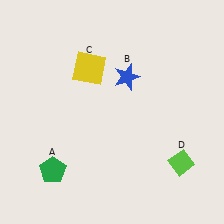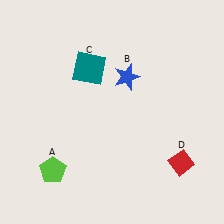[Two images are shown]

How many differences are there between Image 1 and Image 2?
There are 3 differences between the two images.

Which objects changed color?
A changed from green to lime. C changed from yellow to teal. D changed from lime to red.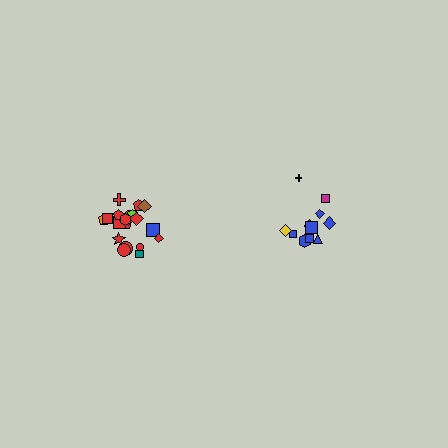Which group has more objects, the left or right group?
The left group.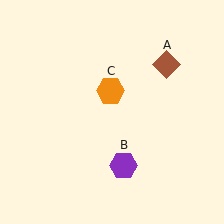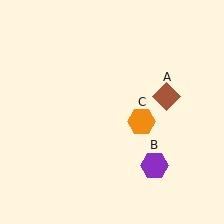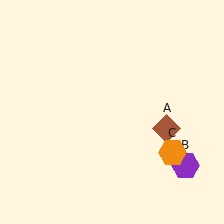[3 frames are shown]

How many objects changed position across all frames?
3 objects changed position: brown diamond (object A), purple hexagon (object B), orange hexagon (object C).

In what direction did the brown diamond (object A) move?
The brown diamond (object A) moved down.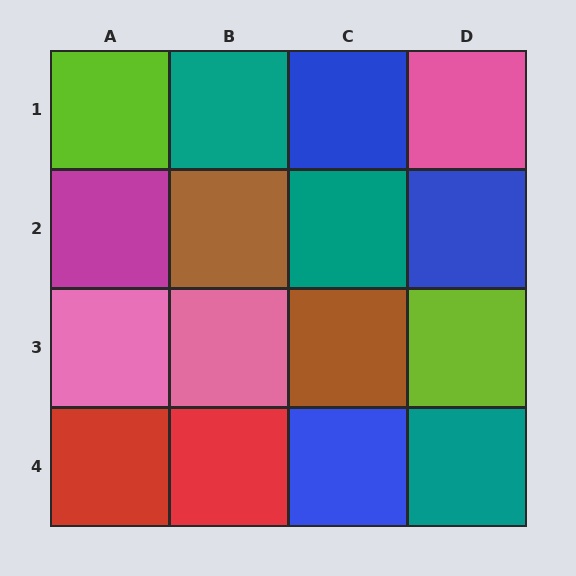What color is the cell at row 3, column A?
Pink.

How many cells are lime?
2 cells are lime.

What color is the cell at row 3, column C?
Brown.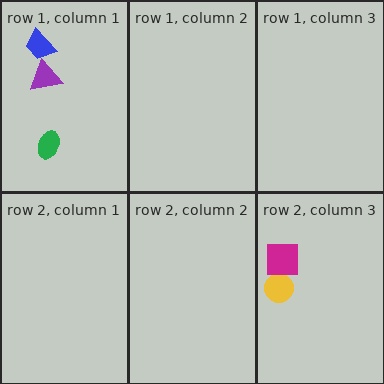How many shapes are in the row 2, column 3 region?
2.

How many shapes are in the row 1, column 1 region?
3.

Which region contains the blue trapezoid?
The row 1, column 1 region.